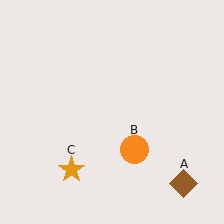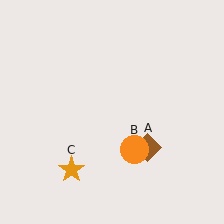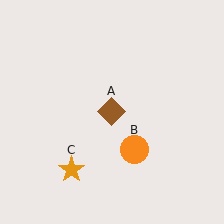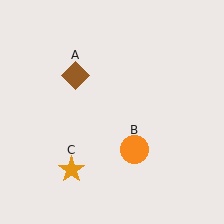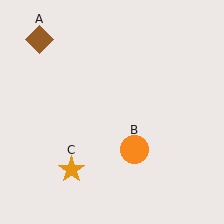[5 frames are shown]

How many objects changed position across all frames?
1 object changed position: brown diamond (object A).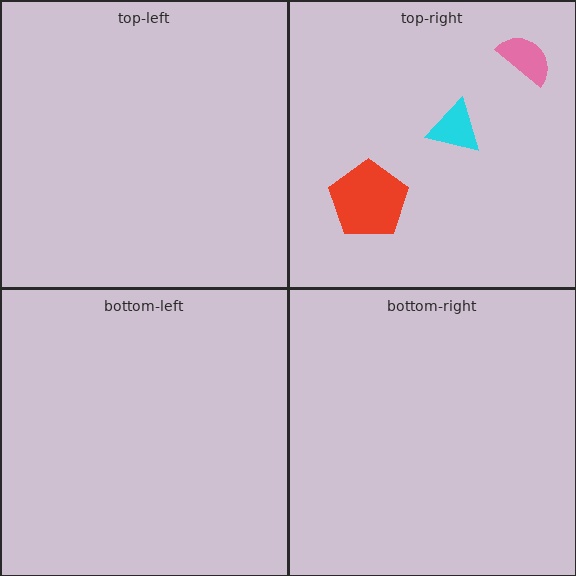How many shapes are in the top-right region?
3.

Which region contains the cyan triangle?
The top-right region.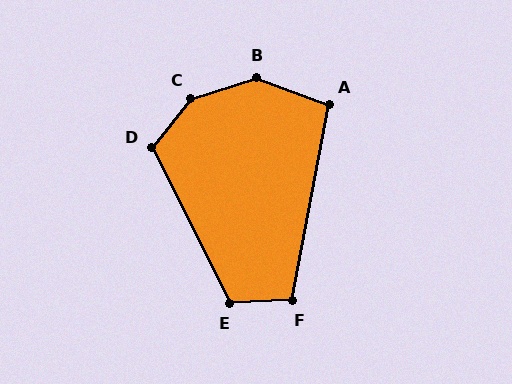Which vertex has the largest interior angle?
C, at approximately 146 degrees.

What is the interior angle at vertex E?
Approximately 114 degrees (obtuse).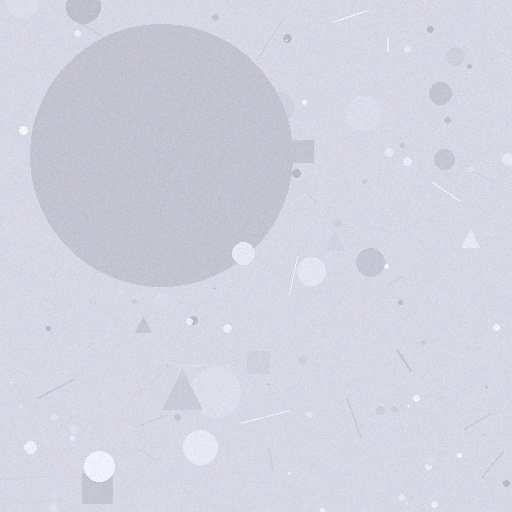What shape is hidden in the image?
A circle is hidden in the image.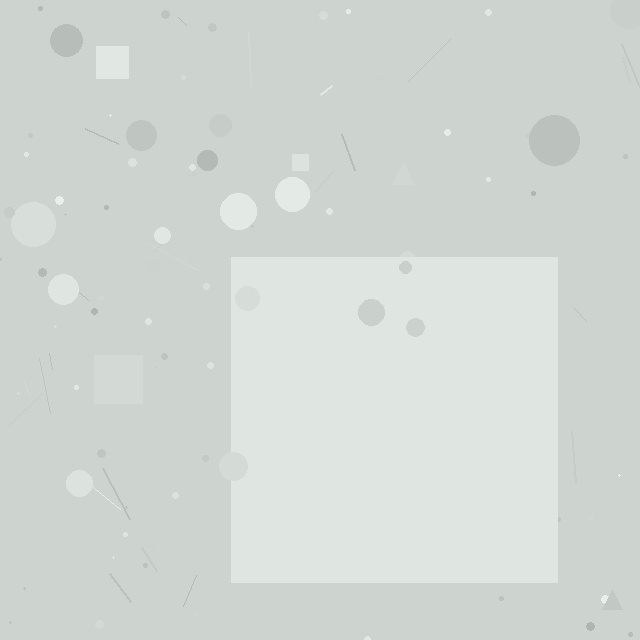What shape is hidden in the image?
A square is hidden in the image.